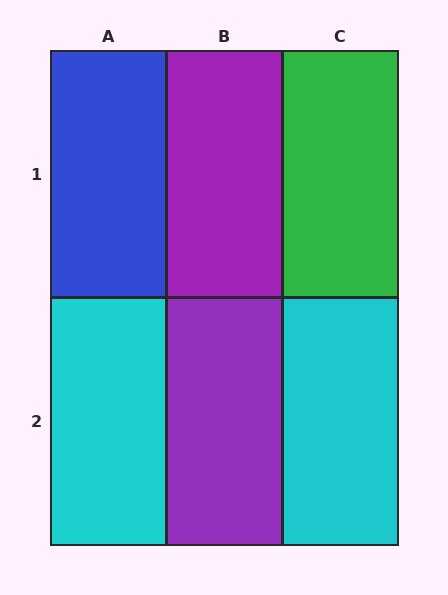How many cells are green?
1 cell is green.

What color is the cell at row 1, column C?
Green.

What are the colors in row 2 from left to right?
Cyan, purple, cyan.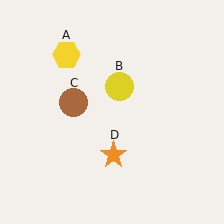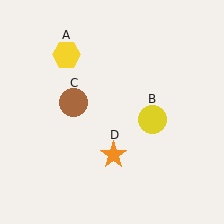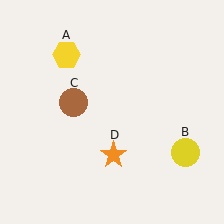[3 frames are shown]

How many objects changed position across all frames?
1 object changed position: yellow circle (object B).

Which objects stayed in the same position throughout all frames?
Yellow hexagon (object A) and brown circle (object C) and orange star (object D) remained stationary.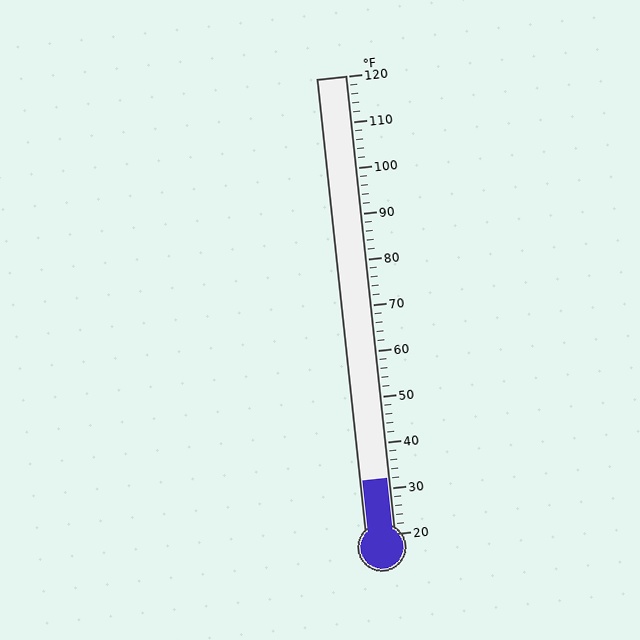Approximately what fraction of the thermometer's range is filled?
The thermometer is filled to approximately 10% of its range.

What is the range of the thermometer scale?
The thermometer scale ranges from 20°F to 120°F.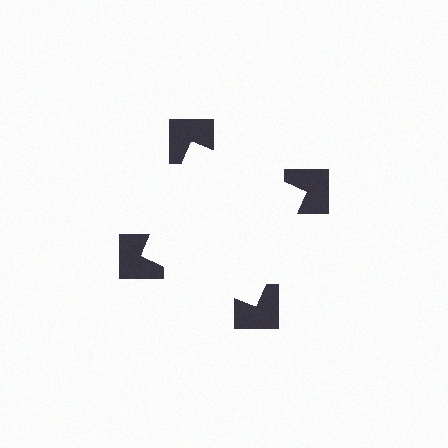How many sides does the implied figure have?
4 sides.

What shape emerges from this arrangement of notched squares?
An illusory square — its edges are inferred from the aligned wedge cuts in the notched squares, not physically drawn.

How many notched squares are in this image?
There are 4 — one at each vertex of the illusory square.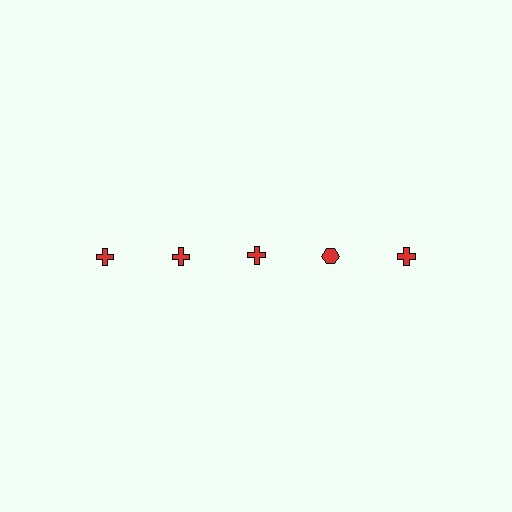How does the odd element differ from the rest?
It has a different shape: hexagon instead of cross.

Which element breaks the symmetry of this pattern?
The red hexagon in the top row, second from right column breaks the symmetry. All other shapes are red crosses.